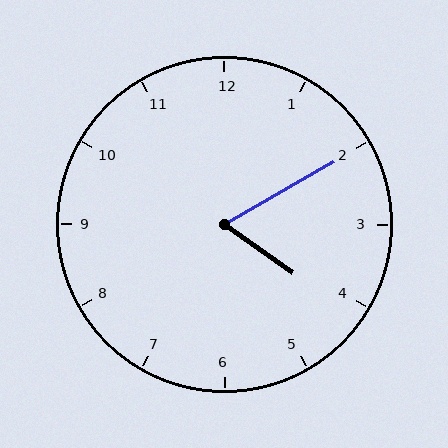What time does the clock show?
4:10.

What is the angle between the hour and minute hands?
Approximately 65 degrees.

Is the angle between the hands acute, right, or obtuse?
It is acute.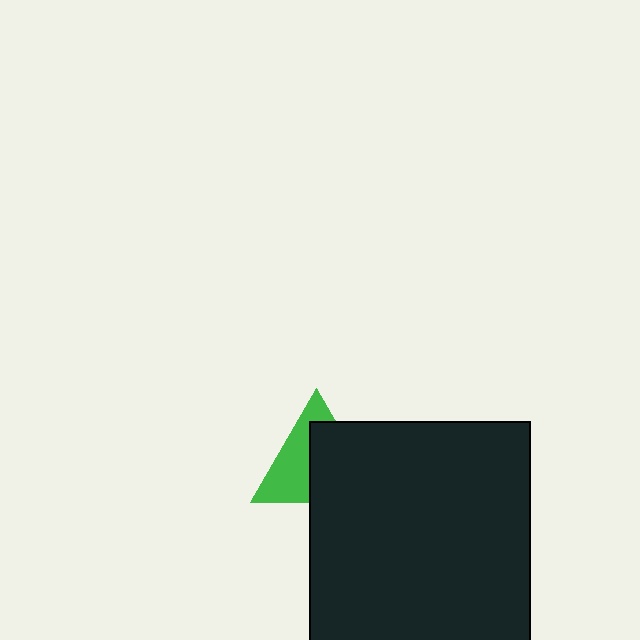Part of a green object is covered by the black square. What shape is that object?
It is a triangle.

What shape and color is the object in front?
The object in front is a black square.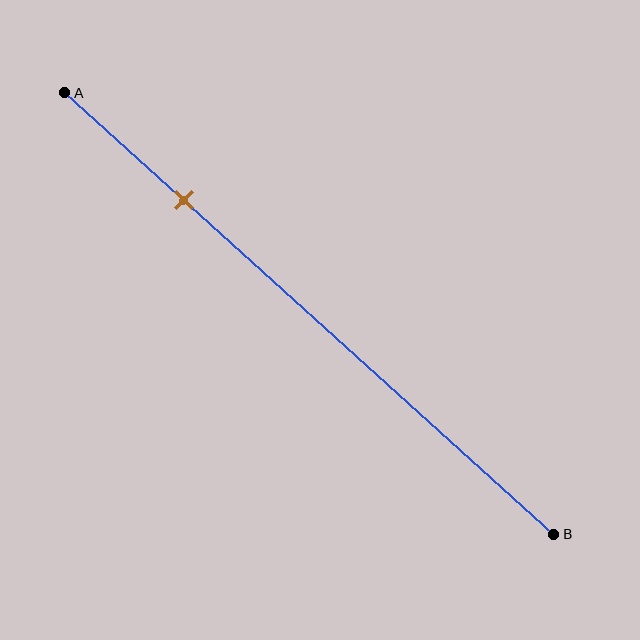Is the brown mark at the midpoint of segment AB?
No, the mark is at about 25% from A, not at the 50% midpoint.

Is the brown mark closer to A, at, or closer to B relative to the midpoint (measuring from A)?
The brown mark is closer to point A than the midpoint of segment AB.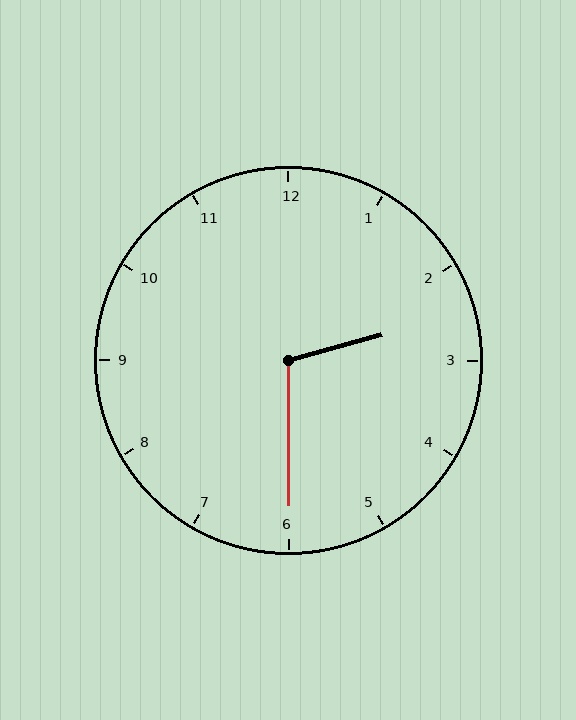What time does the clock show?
2:30.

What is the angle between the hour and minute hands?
Approximately 105 degrees.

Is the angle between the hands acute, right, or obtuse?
It is obtuse.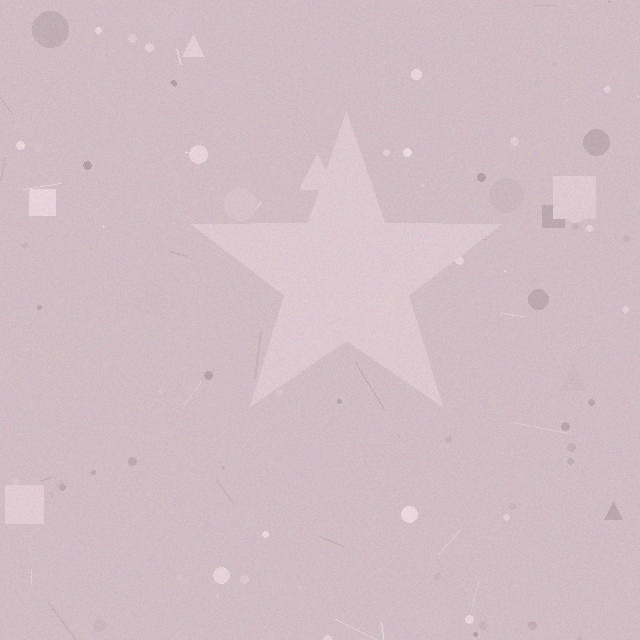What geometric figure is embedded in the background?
A star is embedded in the background.